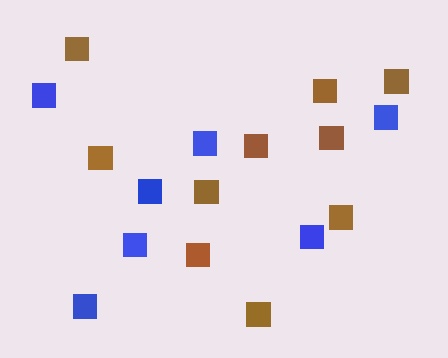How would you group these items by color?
There are 2 groups: one group of blue squares (7) and one group of brown squares (10).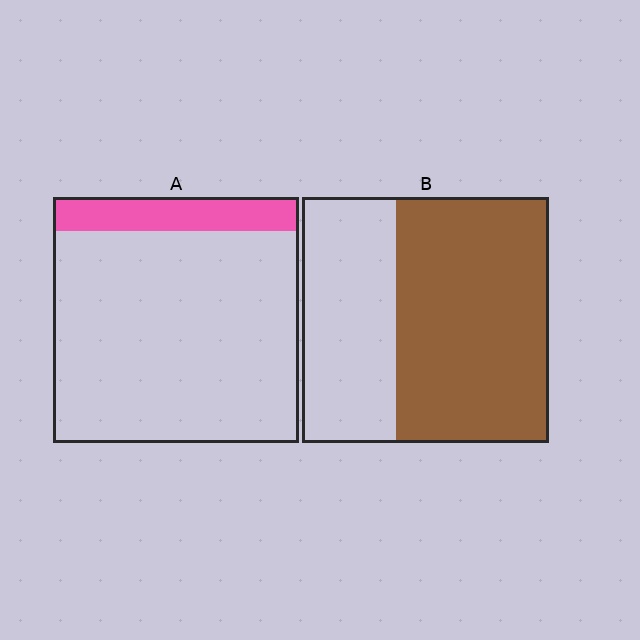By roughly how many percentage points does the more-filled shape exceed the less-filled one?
By roughly 50 percentage points (B over A).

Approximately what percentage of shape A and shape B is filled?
A is approximately 15% and B is approximately 60%.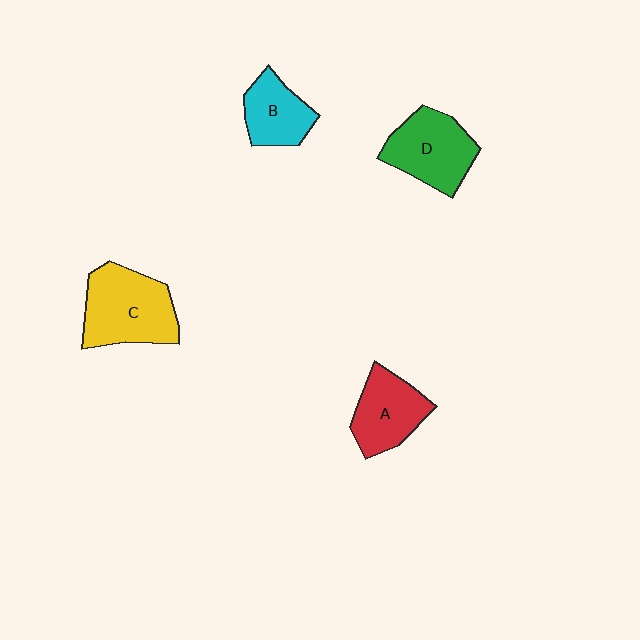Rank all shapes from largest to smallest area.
From largest to smallest: C (yellow), D (green), A (red), B (cyan).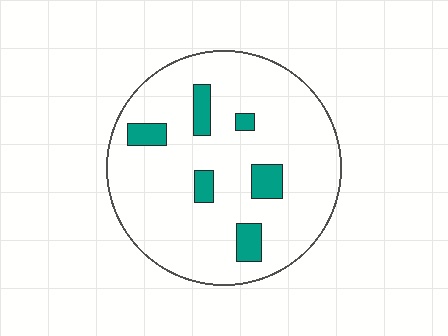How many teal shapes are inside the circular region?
6.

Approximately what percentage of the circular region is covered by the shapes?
Approximately 10%.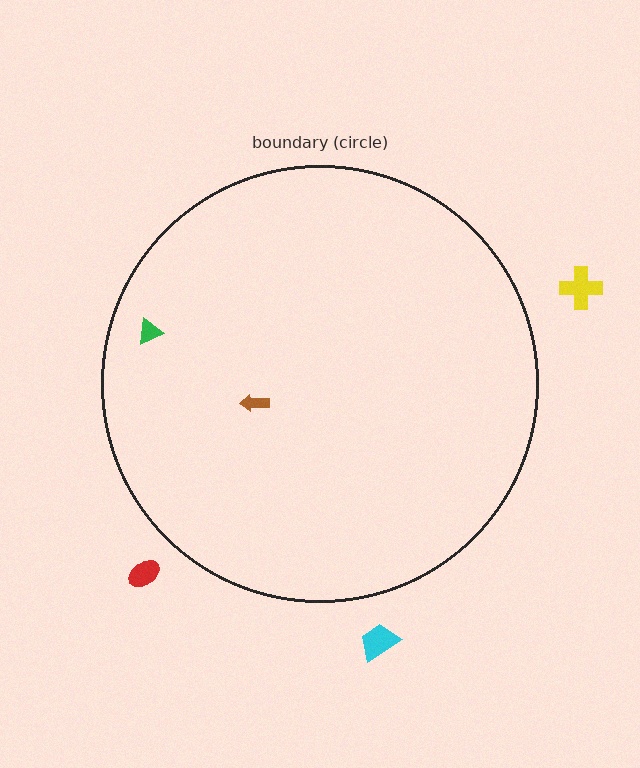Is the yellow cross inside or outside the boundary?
Outside.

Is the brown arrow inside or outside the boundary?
Inside.